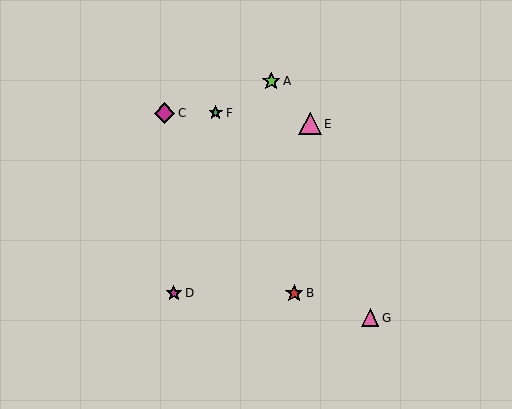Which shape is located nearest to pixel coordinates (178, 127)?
The magenta diamond (labeled C) at (164, 113) is nearest to that location.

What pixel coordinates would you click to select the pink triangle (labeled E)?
Click at (310, 124) to select the pink triangle E.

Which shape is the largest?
The pink triangle (labeled E) is the largest.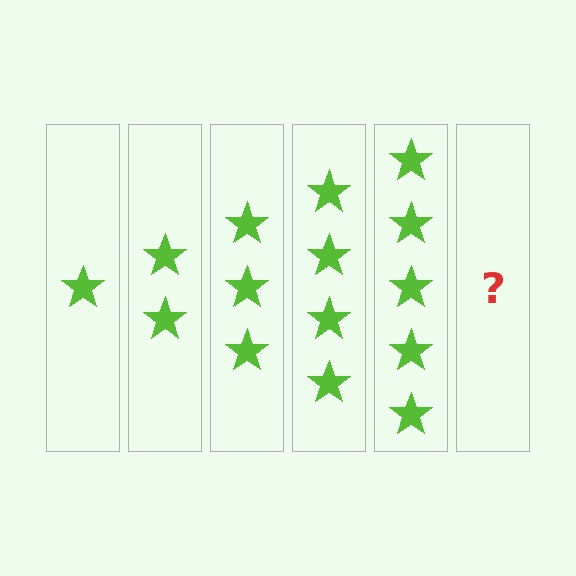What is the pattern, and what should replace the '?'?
The pattern is that each step adds one more star. The '?' should be 6 stars.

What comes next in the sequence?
The next element should be 6 stars.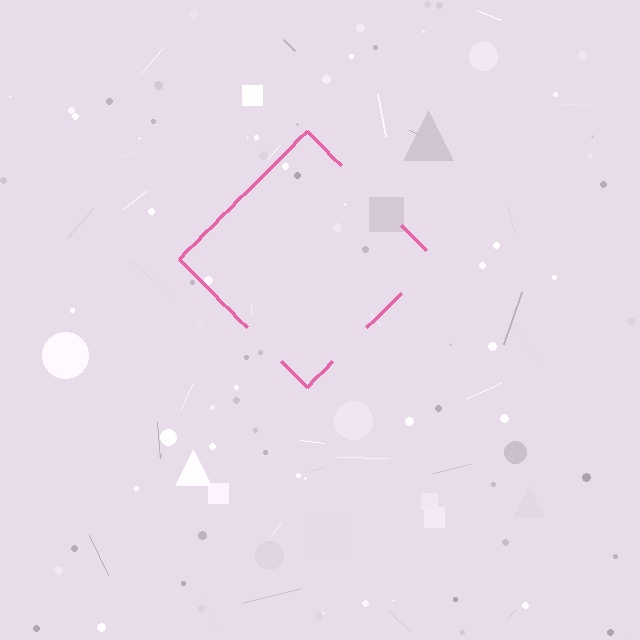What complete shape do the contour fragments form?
The contour fragments form a diamond.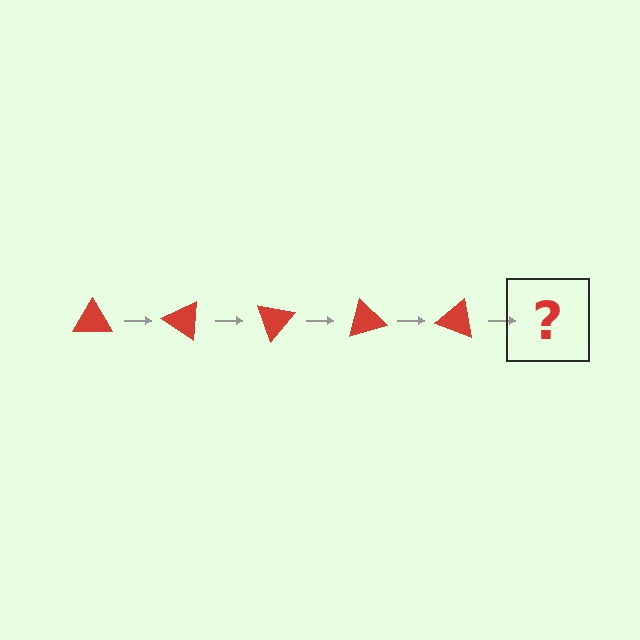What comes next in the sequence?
The next element should be a red triangle rotated 175 degrees.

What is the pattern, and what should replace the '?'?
The pattern is that the triangle rotates 35 degrees each step. The '?' should be a red triangle rotated 175 degrees.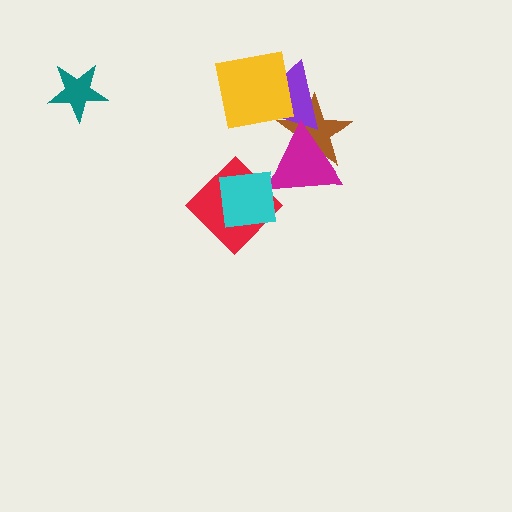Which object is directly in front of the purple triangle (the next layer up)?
The magenta triangle is directly in front of the purple triangle.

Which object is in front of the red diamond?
The cyan square is in front of the red diamond.